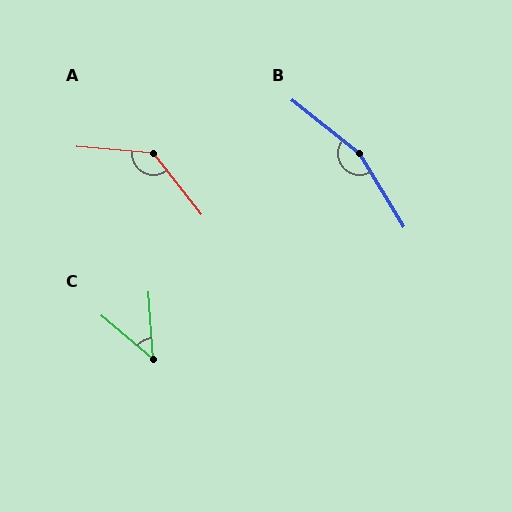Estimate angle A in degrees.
Approximately 133 degrees.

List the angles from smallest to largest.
C (46°), A (133°), B (160°).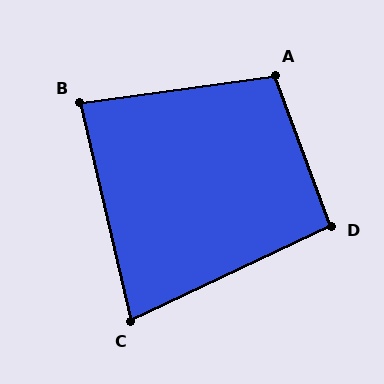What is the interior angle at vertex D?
Approximately 95 degrees (obtuse).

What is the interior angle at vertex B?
Approximately 85 degrees (acute).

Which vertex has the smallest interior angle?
C, at approximately 78 degrees.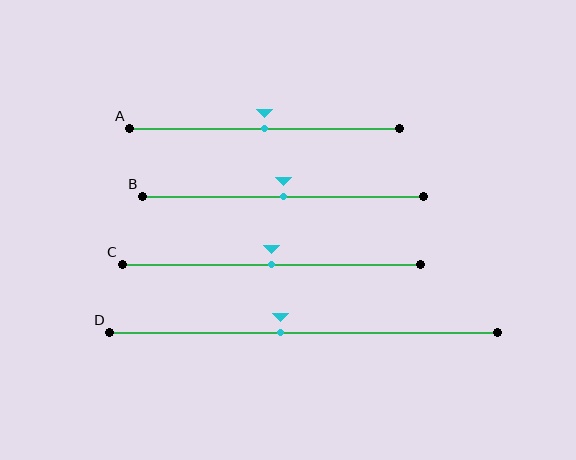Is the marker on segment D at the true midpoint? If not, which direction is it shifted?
No, the marker on segment D is shifted to the left by about 6% of the segment length.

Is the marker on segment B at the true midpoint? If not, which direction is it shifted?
Yes, the marker on segment B is at the true midpoint.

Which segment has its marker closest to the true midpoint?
Segment A has its marker closest to the true midpoint.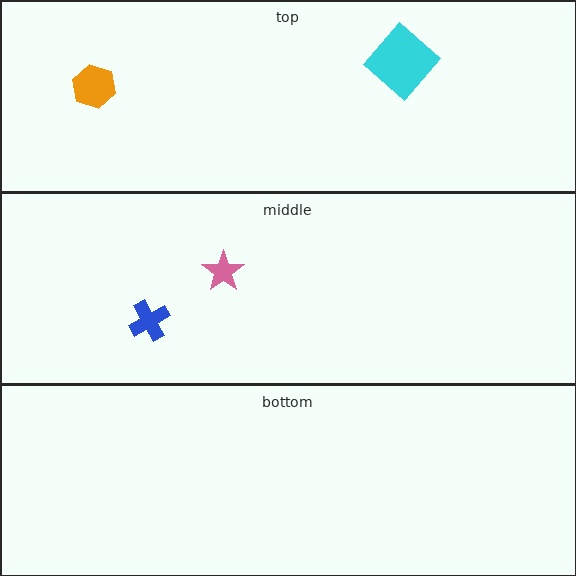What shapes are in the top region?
The cyan diamond, the orange hexagon.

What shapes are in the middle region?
The blue cross, the pink star.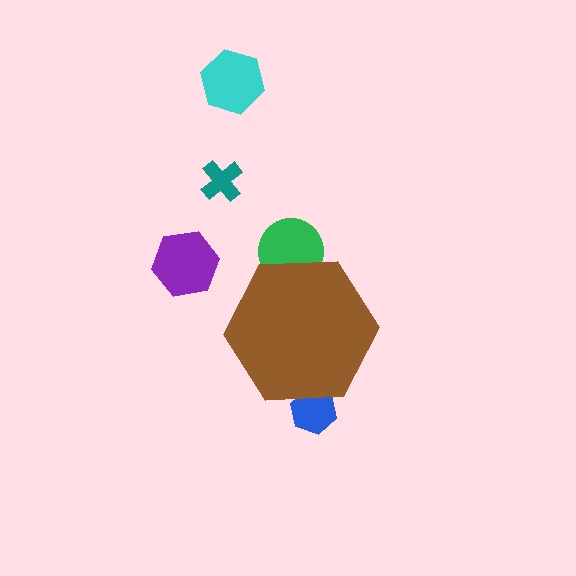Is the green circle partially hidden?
Yes, the green circle is partially hidden behind the brown hexagon.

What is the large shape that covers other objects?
A brown hexagon.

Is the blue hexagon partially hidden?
Yes, the blue hexagon is partially hidden behind the brown hexagon.